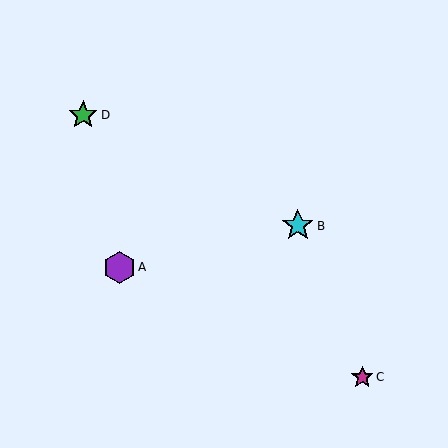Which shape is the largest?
The purple hexagon (labeled A) is the largest.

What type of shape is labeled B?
Shape B is a cyan star.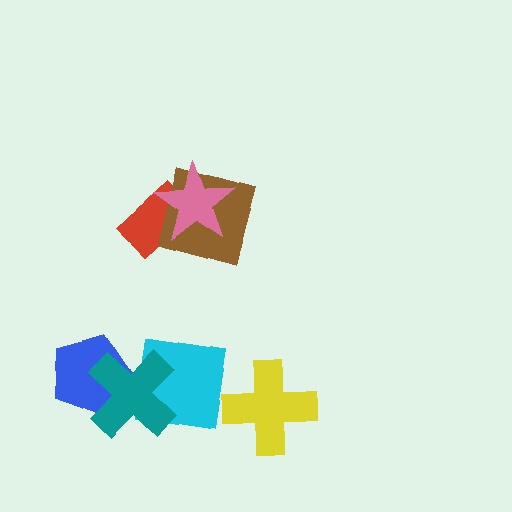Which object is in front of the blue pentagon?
The teal cross is in front of the blue pentagon.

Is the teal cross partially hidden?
No, no other shape covers it.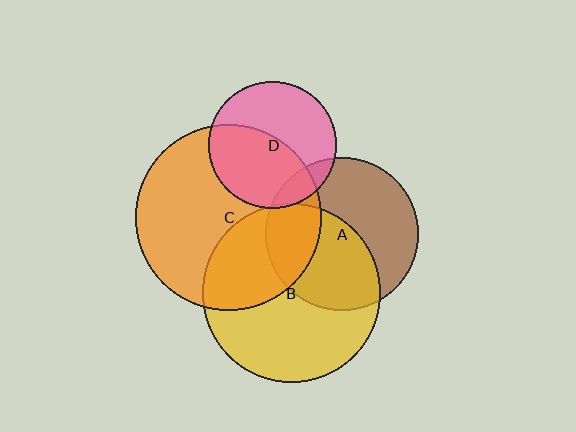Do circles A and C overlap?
Yes.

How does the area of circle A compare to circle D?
Approximately 1.4 times.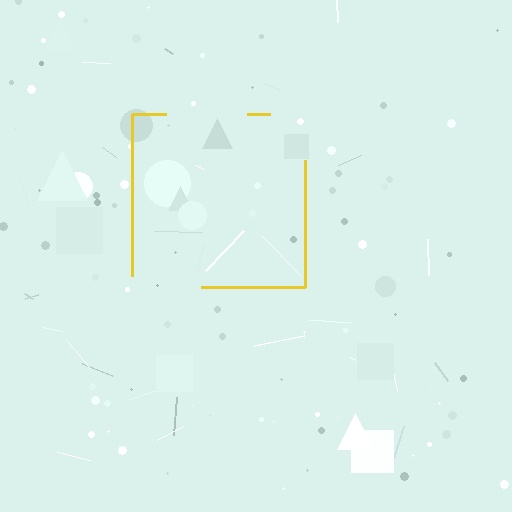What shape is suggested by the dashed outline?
The dashed outline suggests a square.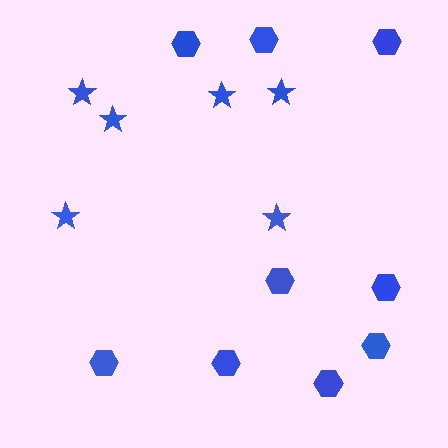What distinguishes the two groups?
There are 2 groups: one group of hexagons (9) and one group of stars (6).